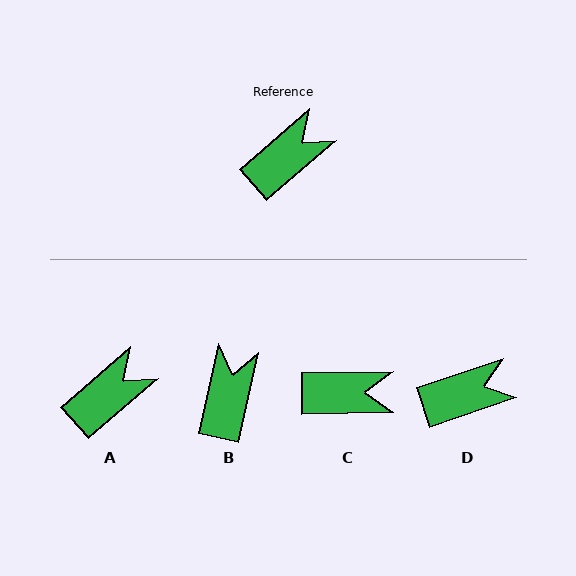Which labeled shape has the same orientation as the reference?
A.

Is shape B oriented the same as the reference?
No, it is off by about 37 degrees.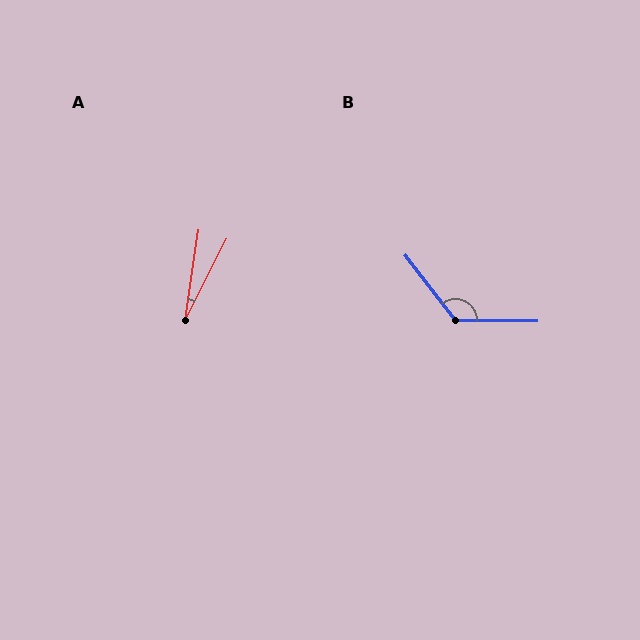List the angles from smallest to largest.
A (18°), B (128°).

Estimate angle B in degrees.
Approximately 128 degrees.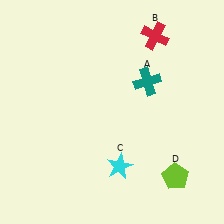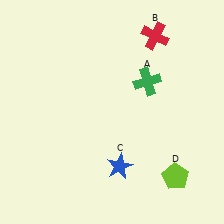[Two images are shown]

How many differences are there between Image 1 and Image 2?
There are 2 differences between the two images.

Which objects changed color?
A changed from teal to green. C changed from cyan to blue.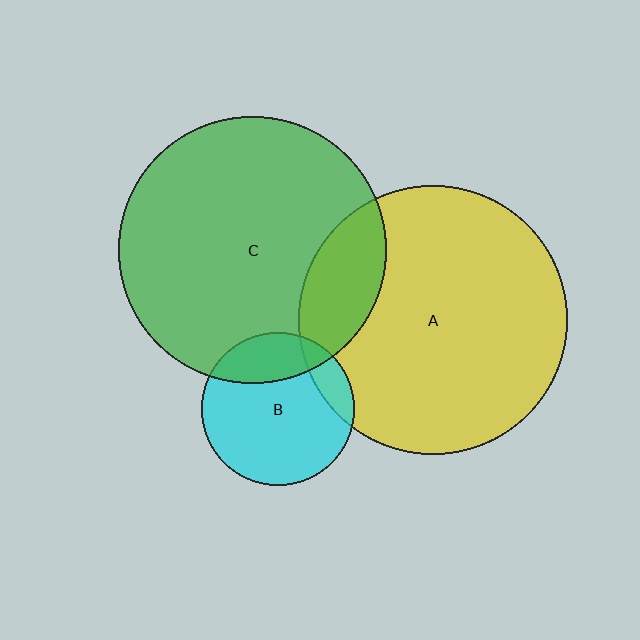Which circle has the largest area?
Circle A (yellow).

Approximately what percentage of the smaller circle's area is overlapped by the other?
Approximately 15%.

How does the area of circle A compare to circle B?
Approximately 3.1 times.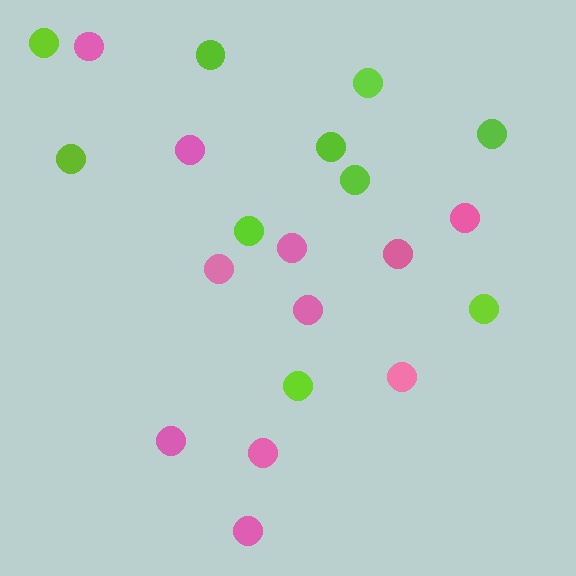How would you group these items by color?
There are 2 groups: one group of pink circles (11) and one group of lime circles (10).